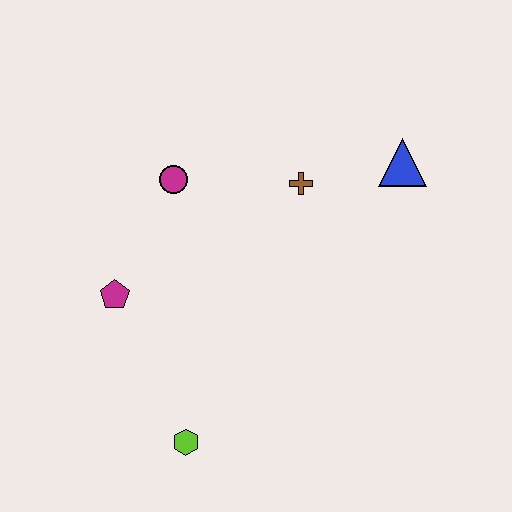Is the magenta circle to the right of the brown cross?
No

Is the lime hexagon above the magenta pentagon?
No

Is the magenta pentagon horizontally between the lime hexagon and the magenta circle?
No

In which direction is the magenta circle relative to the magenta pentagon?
The magenta circle is above the magenta pentagon.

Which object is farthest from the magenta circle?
The lime hexagon is farthest from the magenta circle.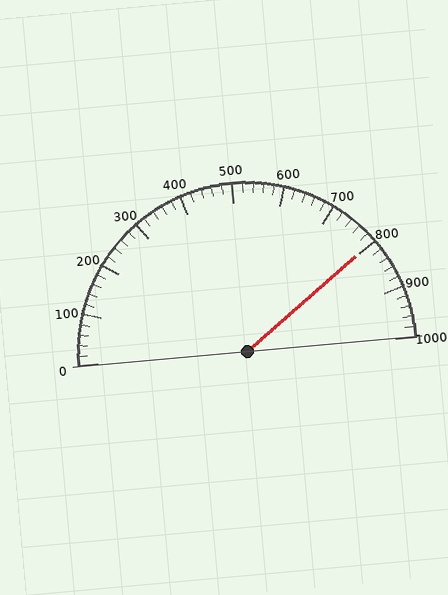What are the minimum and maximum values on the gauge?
The gauge ranges from 0 to 1000.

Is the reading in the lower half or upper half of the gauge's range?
The reading is in the upper half of the range (0 to 1000).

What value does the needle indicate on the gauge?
The needle indicates approximately 800.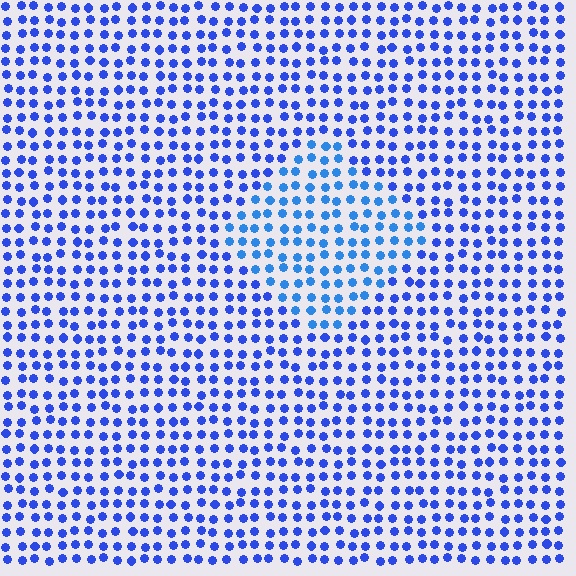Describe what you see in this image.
The image is filled with small blue elements in a uniform arrangement. A diamond-shaped region is visible where the elements are tinted to a slightly different hue, forming a subtle color boundary.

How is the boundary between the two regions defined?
The boundary is defined purely by a slight shift in hue (about 20 degrees). Spacing, size, and orientation are identical on both sides.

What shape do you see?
I see a diamond.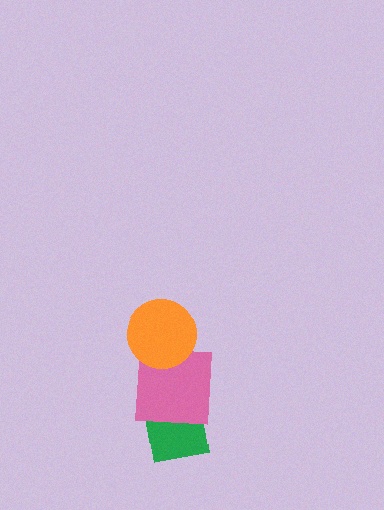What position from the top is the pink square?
The pink square is 2nd from the top.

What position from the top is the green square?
The green square is 3rd from the top.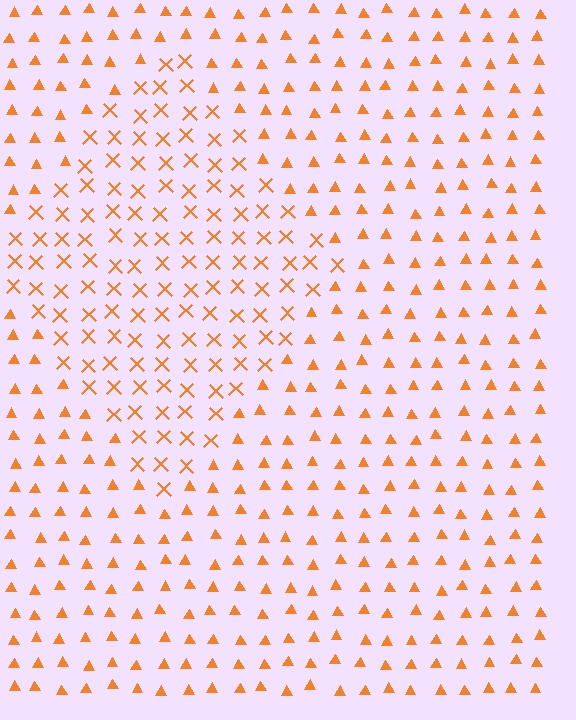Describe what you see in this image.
The image is filled with small orange elements arranged in a uniform grid. A diamond-shaped region contains X marks, while the surrounding area contains triangles. The boundary is defined purely by the change in element shape.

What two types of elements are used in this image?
The image uses X marks inside the diamond region and triangles outside it.